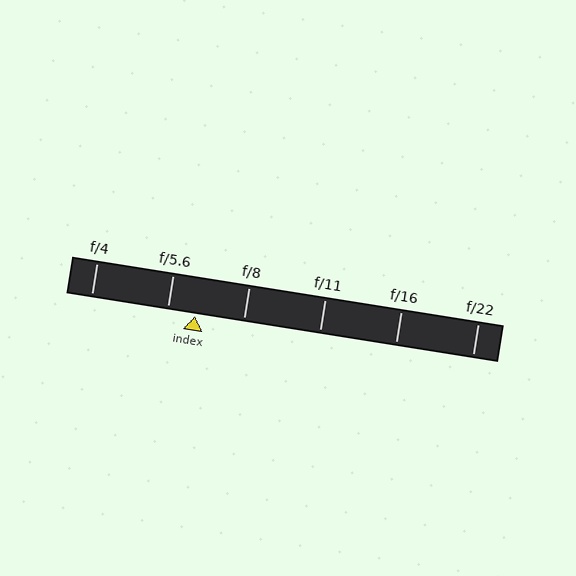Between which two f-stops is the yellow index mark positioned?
The index mark is between f/5.6 and f/8.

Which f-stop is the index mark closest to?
The index mark is closest to f/5.6.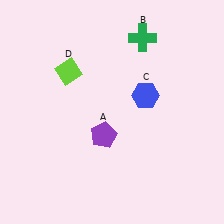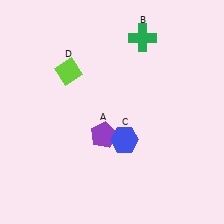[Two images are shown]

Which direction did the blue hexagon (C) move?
The blue hexagon (C) moved down.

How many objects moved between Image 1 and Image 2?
1 object moved between the two images.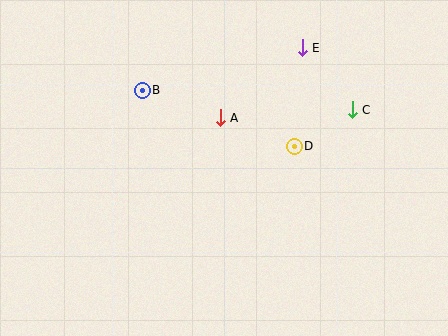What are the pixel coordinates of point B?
Point B is at (142, 90).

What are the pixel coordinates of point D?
Point D is at (294, 146).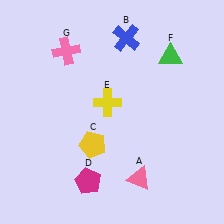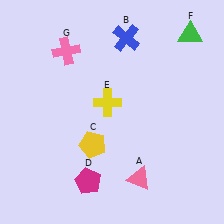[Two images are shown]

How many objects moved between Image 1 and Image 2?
1 object moved between the two images.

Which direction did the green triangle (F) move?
The green triangle (F) moved up.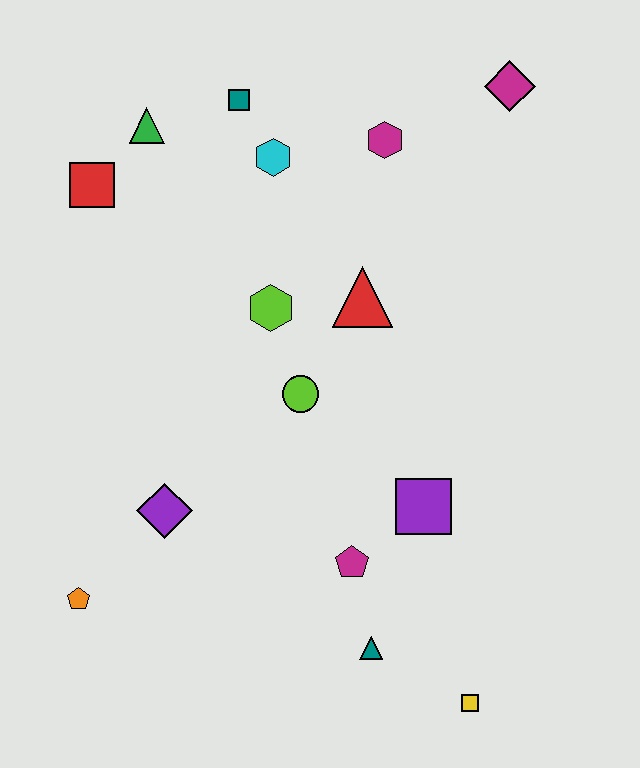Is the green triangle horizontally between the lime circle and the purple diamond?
No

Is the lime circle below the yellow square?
No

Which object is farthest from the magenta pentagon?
The magenta diamond is farthest from the magenta pentagon.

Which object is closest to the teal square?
The cyan hexagon is closest to the teal square.